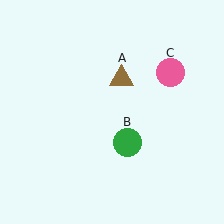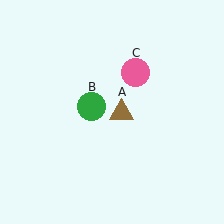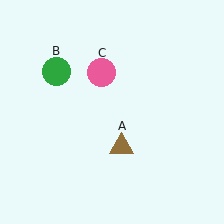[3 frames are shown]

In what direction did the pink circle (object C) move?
The pink circle (object C) moved left.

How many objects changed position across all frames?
3 objects changed position: brown triangle (object A), green circle (object B), pink circle (object C).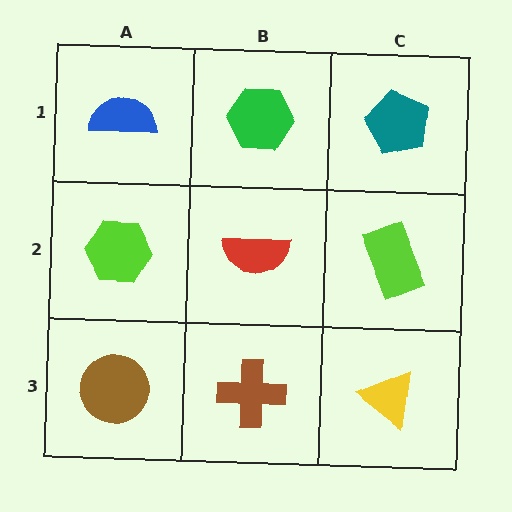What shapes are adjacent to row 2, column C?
A teal pentagon (row 1, column C), a yellow triangle (row 3, column C), a red semicircle (row 2, column B).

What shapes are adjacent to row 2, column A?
A blue semicircle (row 1, column A), a brown circle (row 3, column A), a red semicircle (row 2, column B).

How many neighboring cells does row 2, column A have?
3.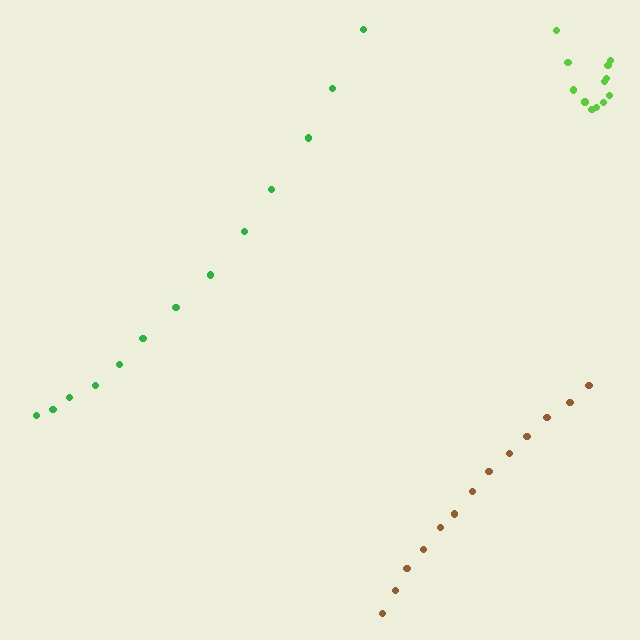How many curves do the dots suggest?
There are 3 distinct paths.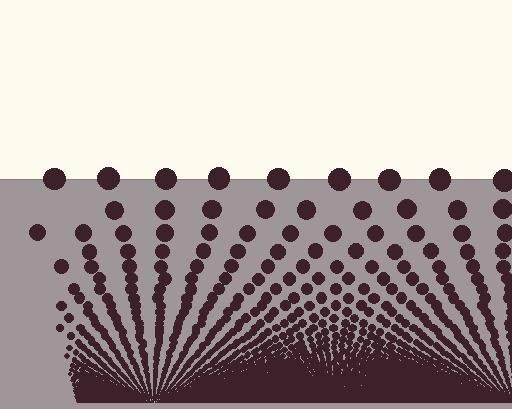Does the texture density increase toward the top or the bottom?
Density increases toward the bottom.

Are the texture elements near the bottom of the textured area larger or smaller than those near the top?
Smaller. The gradient is inverted — elements near the bottom are smaller and denser.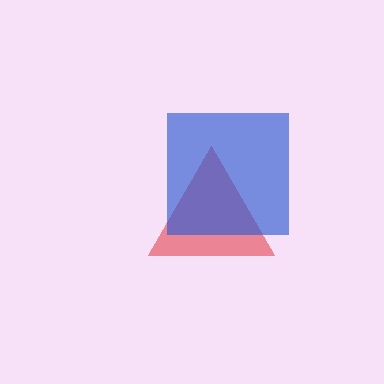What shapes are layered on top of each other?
The layered shapes are: a red triangle, a blue square.